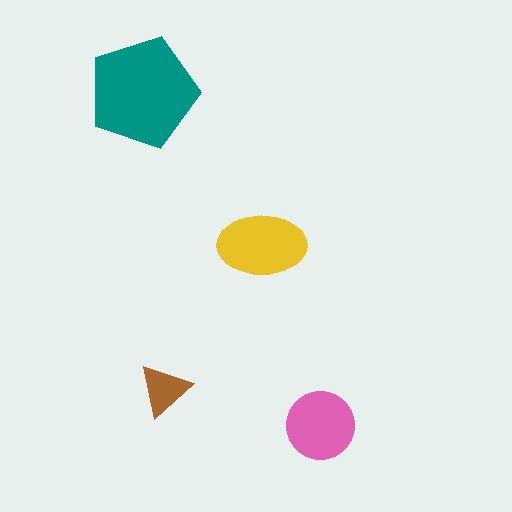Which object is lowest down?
The pink circle is bottommost.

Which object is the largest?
The teal pentagon.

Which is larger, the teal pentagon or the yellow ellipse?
The teal pentagon.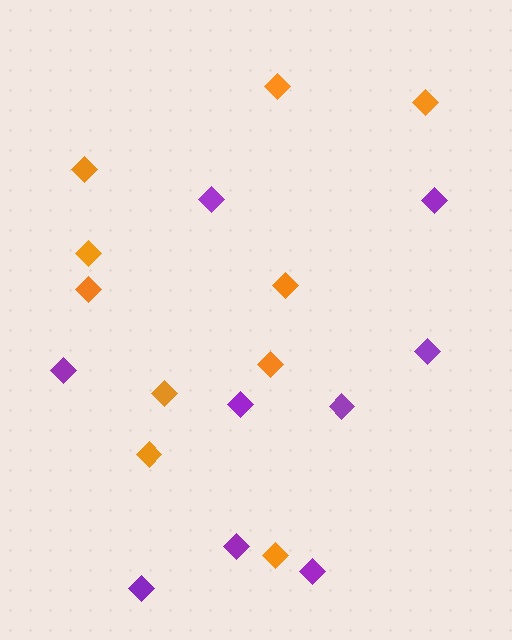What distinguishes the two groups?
There are 2 groups: one group of purple diamonds (9) and one group of orange diamonds (10).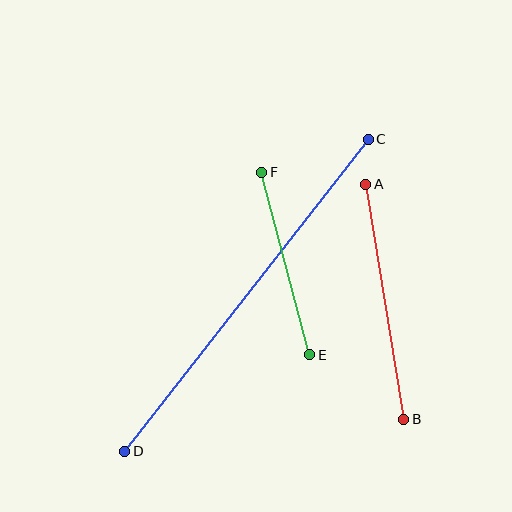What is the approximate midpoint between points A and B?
The midpoint is at approximately (385, 302) pixels.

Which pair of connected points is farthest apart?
Points C and D are farthest apart.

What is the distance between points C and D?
The distance is approximately 396 pixels.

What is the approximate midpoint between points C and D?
The midpoint is at approximately (247, 295) pixels.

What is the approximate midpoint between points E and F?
The midpoint is at approximately (286, 263) pixels.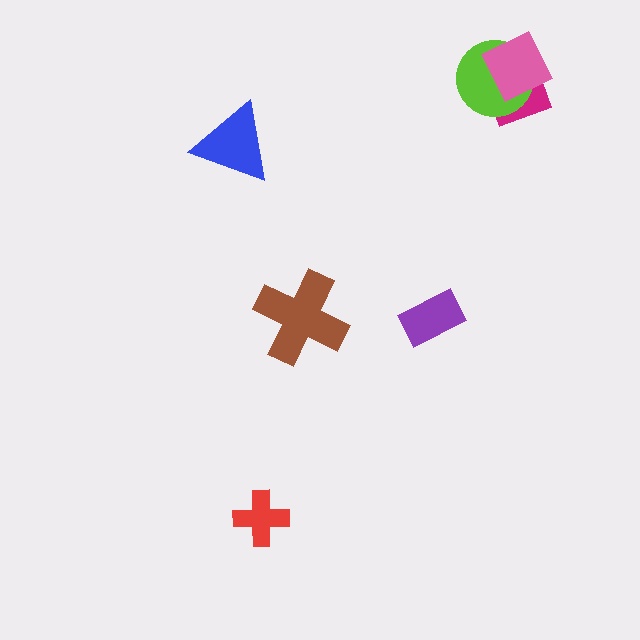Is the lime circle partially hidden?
Yes, it is partially covered by another shape.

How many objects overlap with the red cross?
0 objects overlap with the red cross.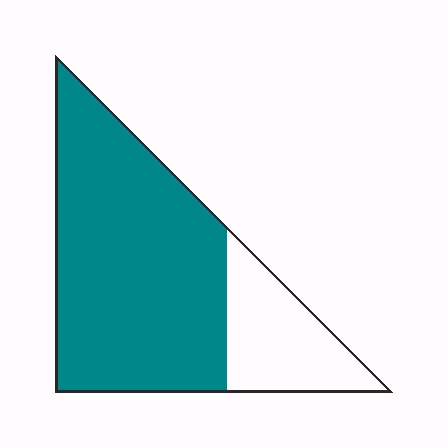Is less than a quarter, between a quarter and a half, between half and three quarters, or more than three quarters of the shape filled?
More than three quarters.